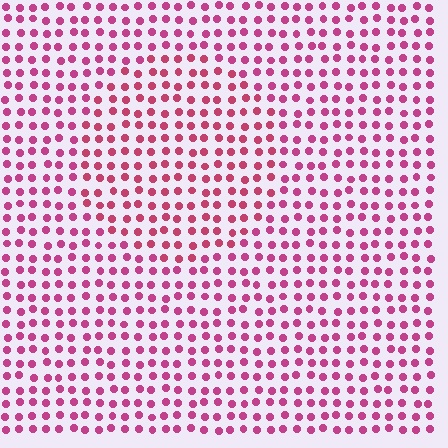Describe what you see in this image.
The image is filled with small magenta elements in a uniform arrangement. A circle-shaped region is visible where the elements are tinted to a slightly different hue, forming a subtle color boundary.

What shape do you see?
I see a circle.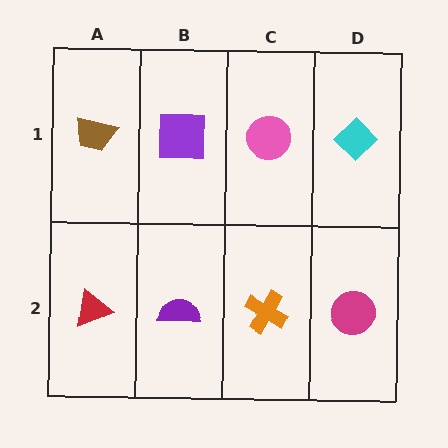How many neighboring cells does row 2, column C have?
3.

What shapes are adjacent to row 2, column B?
A purple square (row 1, column B), a red triangle (row 2, column A), an orange cross (row 2, column C).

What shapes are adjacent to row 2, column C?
A pink circle (row 1, column C), a purple semicircle (row 2, column B), a magenta circle (row 2, column D).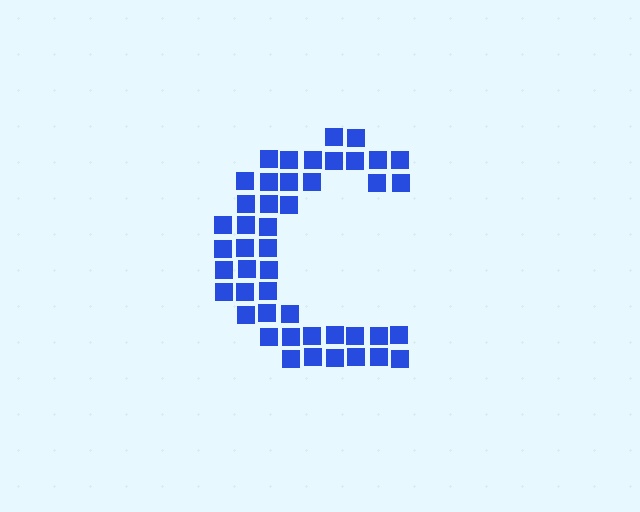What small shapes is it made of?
It is made of small squares.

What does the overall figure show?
The overall figure shows the letter C.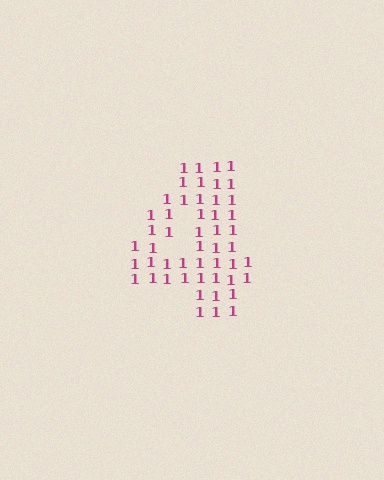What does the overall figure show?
The overall figure shows the digit 4.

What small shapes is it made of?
It is made of small digit 1's.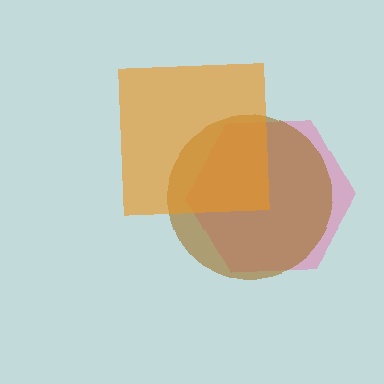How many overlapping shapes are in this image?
There are 3 overlapping shapes in the image.